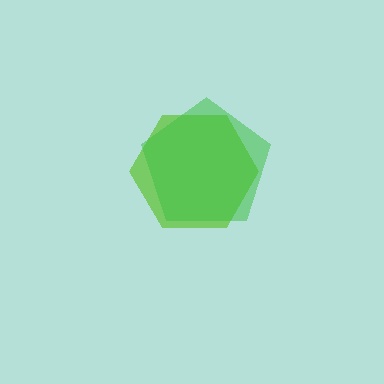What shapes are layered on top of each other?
The layered shapes are: a lime hexagon, a green pentagon.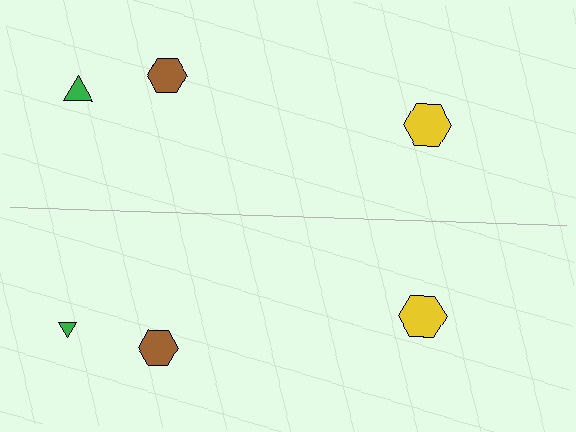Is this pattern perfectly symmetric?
No, the pattern is not perfectly symmetric. The green triangle on the bottom side has a different size than its mirror counterpart.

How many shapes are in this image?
There are 6 shapes in this image.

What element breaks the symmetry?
The green triangle on the bottom side has a different size than its mirror counterpart.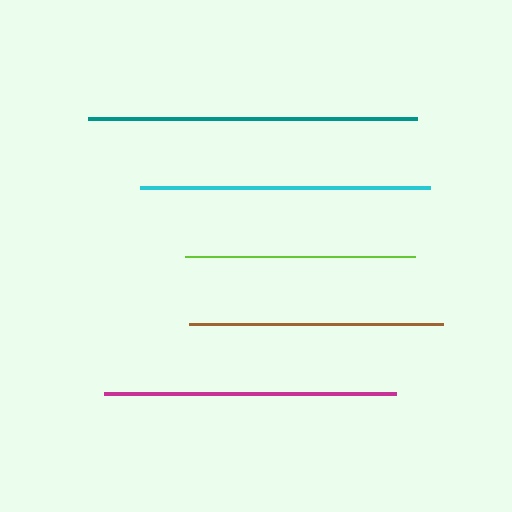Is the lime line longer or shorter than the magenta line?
The magenta line is longer than the lime line.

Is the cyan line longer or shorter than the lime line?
The cyan line is longer than the lime line.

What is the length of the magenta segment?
The magenta segment is approximately 292 pixels long.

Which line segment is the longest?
The teal line is the longest at approximately 330 pixels.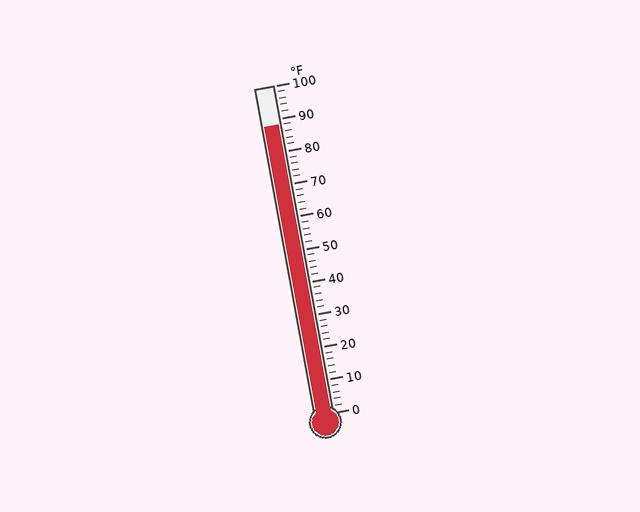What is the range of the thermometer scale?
The thermometer scale ranges from 0°F to 100°F.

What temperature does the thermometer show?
The thermometer shows approximately 88°F.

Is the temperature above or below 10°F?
The temperature is above 10°F.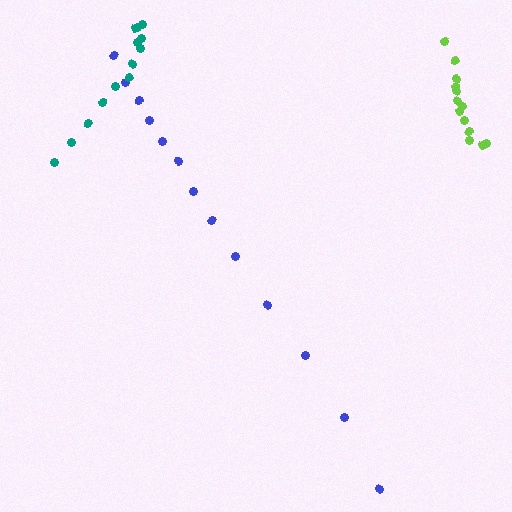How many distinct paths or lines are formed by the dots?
There are 3 distinct paths.